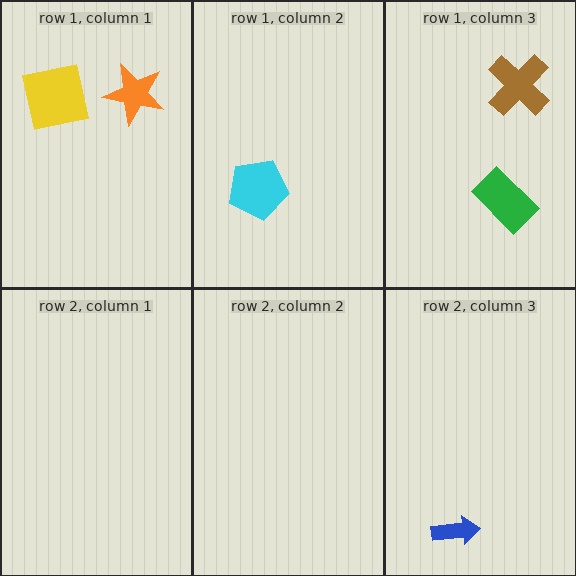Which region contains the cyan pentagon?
The row 1, column 2 region.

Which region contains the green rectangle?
The row 1, column 3 region.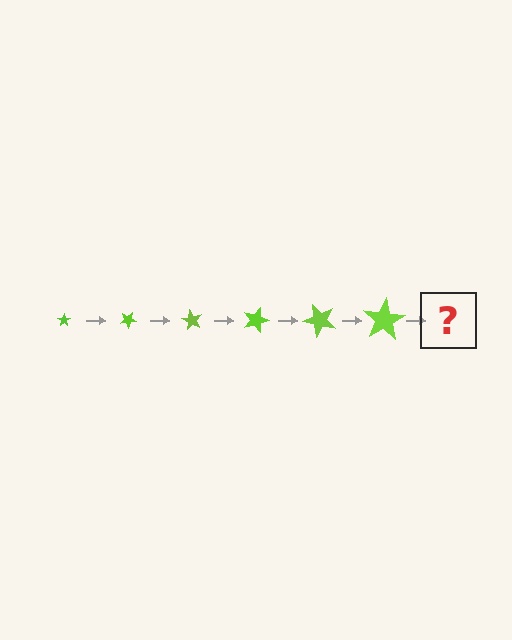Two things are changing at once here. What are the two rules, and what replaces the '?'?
The two rules are that the star grows larger each step and it rotates 30 degrees each step. The '?' should be a star, larger than the previous one and rotated 180 degrees from the start.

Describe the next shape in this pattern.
It should be a star, larger than the previous one and rotated 180 degrees from the start.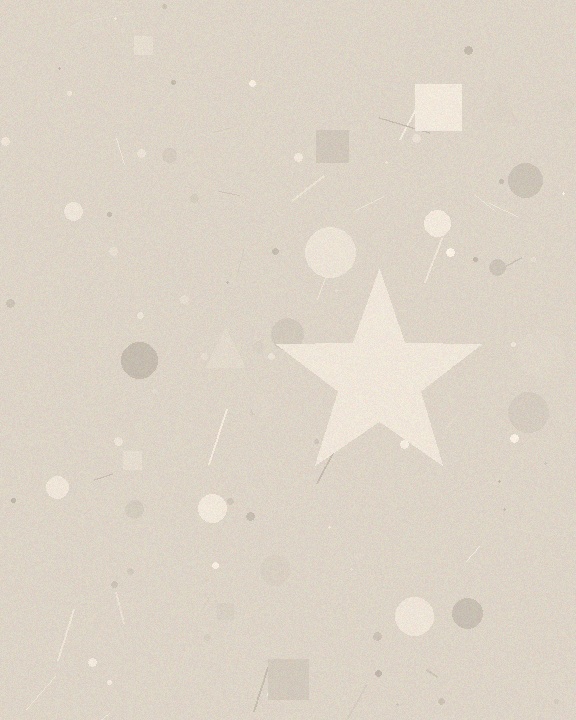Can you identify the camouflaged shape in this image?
The camouflaged shape is a star.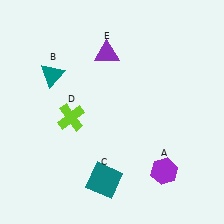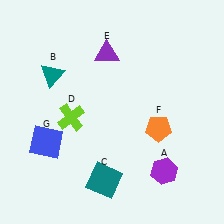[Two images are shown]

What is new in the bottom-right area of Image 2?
An orange pentagon (F) was added in the bottom-right area of Image 2.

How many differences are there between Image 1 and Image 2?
There are 2 differences between the two images.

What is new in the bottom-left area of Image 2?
A blue square (G) was added in the bottom-left area of Image 2.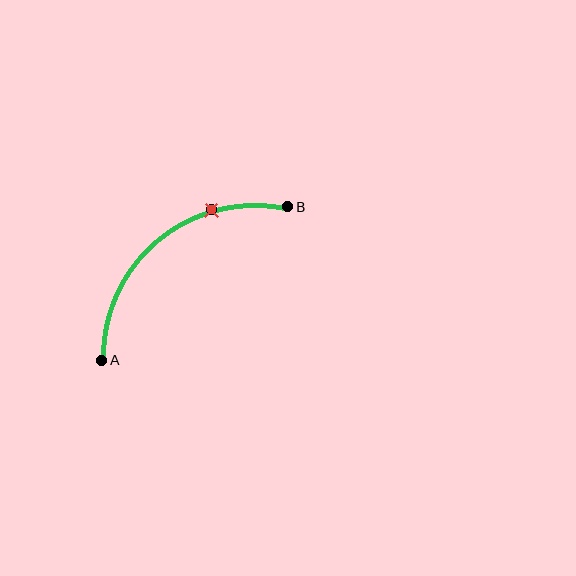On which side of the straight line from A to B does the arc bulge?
The arc bulges above and to the left of the straight line connecting A and B.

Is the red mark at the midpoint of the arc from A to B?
No. The red mark lies on the arc but is closer to endpoint B. The arc midpoint would be at the point on the curve equidistant along the arc from both A and B.